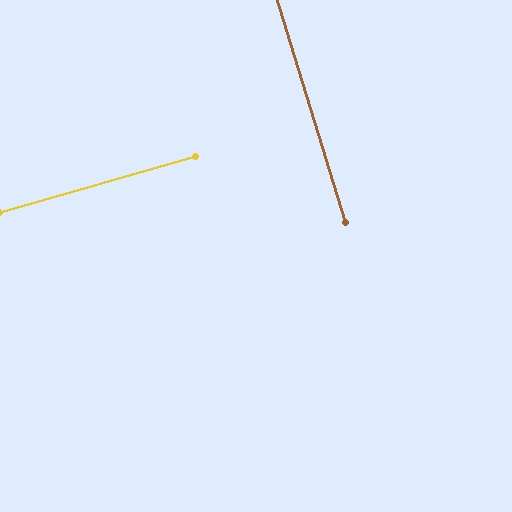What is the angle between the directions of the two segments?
Approximately 89 degrees.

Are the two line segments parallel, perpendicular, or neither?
Perpendicular — they meet at approximately 89°.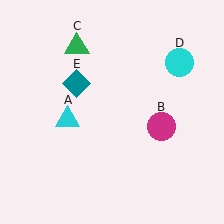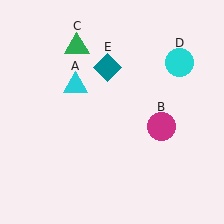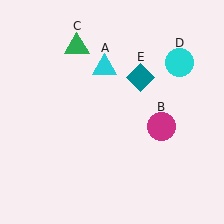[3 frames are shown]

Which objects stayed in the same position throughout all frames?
Magenta circle (object B) and green triangle (object C) and cyan circle (object D) remained stationary.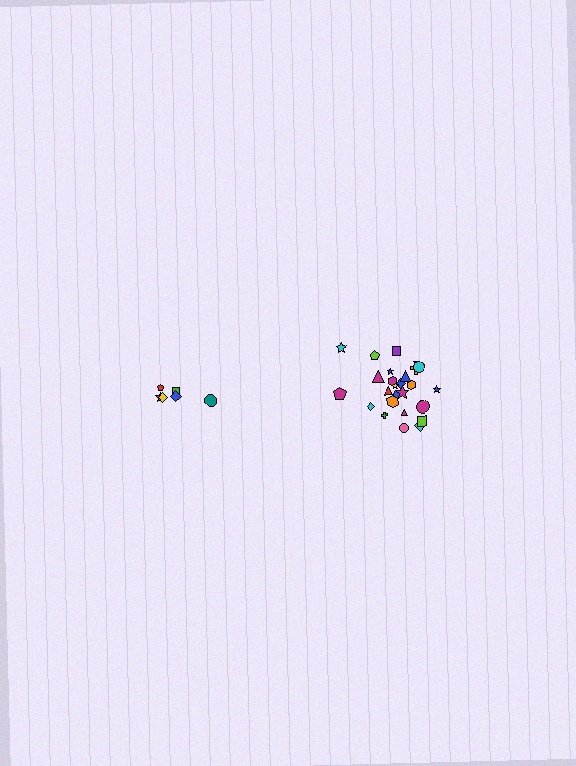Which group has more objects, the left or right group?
The right group.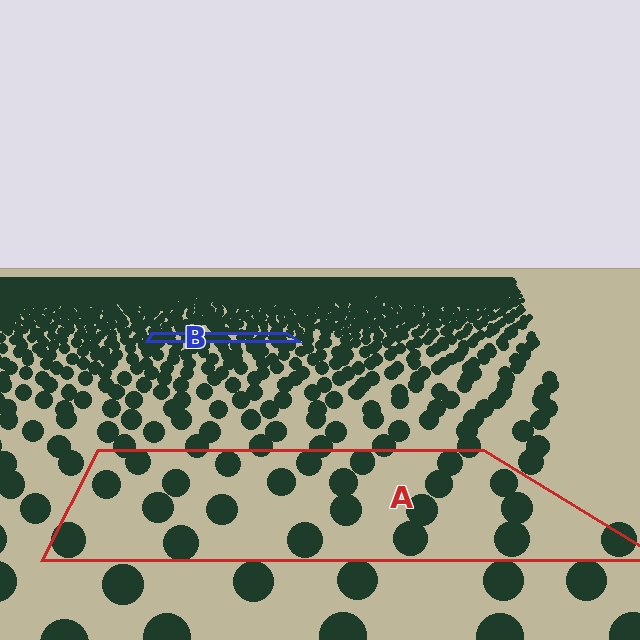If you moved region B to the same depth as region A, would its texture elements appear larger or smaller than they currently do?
They would appear larger. At a closer depth, the same texture elements are projected at a bigger on-screen size.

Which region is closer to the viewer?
Region A is closer. The texture elements there are larger and more spread out.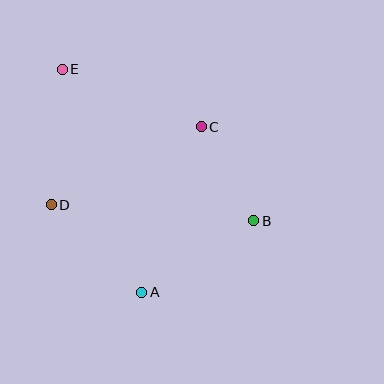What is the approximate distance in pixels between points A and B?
The distance between A and B is approximately 133 pixels.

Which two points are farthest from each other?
Points B and E are farthest from each other.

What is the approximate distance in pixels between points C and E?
The distance between C and E is approximately 150 pixels.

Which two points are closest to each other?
Points B and C are closest to each other.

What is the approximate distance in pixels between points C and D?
The distance between C and D is approximately 169 pixels.